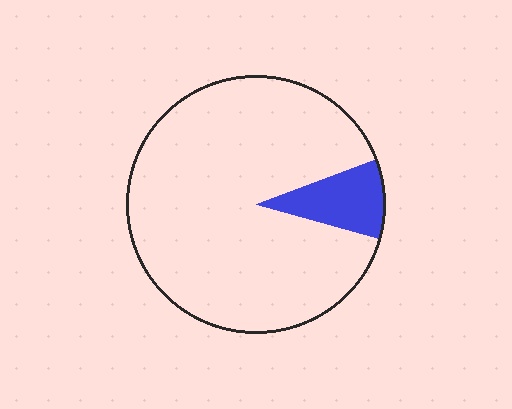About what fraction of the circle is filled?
About one tenth (1/10).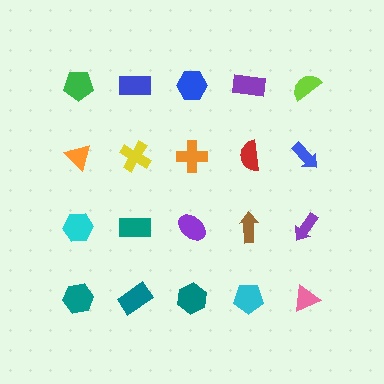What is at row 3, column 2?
A teal rectangle.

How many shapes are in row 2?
5 shapes.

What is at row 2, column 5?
A blue arrow.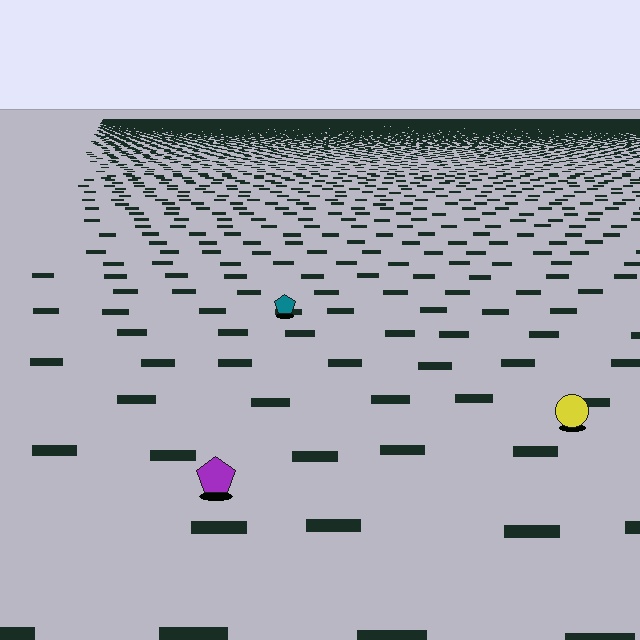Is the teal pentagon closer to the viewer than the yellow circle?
No. The yellow circle is closer — you can tell from the texture gradient: the ground texture is coarser near it.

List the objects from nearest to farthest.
From nearest to farthest: the purple pentagon, the yellow circle, the teal pentagon.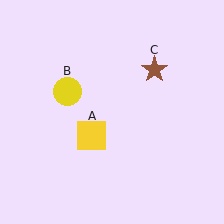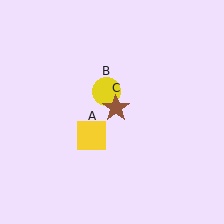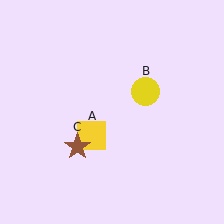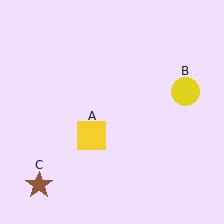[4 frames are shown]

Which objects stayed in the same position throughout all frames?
Yellow square (object A) remained stationary.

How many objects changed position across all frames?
2 objects changed position: yellow circle (object B), brown star (object C).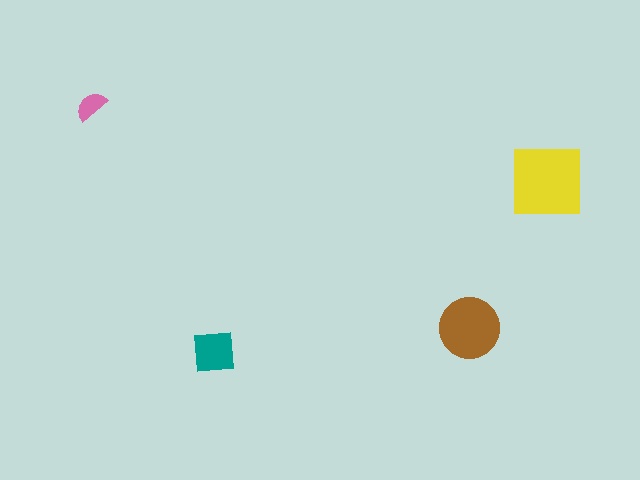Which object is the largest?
The yellow square.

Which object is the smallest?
The pink semicircle.